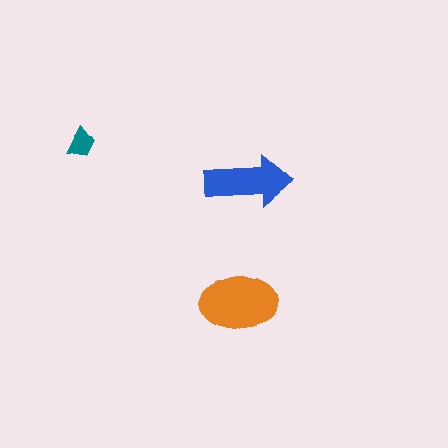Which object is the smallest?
The teal trapezoid.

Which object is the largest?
The orange ellipse.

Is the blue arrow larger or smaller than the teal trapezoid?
Larger.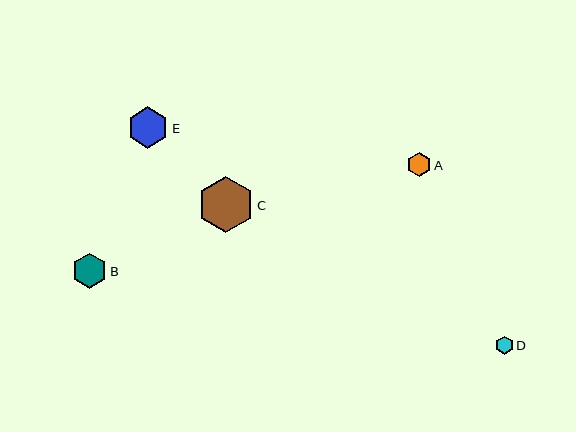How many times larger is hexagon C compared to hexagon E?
Hexagon C is approximately 1.4 times the size of hexagon E.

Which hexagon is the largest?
Hexagon C is the largest with a size of approximately 56 pixels.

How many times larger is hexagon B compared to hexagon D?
Hexagon B is approximately 2.0 times the size of hexagon D.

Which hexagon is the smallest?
Hexagon D is the smallest with a size of approximately 18 pixels.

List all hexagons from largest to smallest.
From largest to smallest: C, E, B, A, D.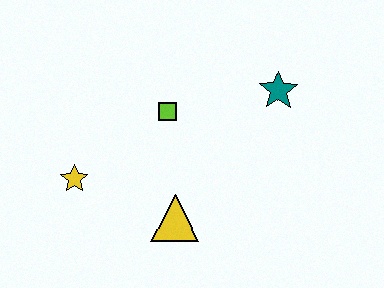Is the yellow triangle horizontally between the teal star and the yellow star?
Yes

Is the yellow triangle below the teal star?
Yes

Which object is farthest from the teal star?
The yellow star is farthest from the teal star.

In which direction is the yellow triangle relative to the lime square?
The yellow triangle is below the lime square.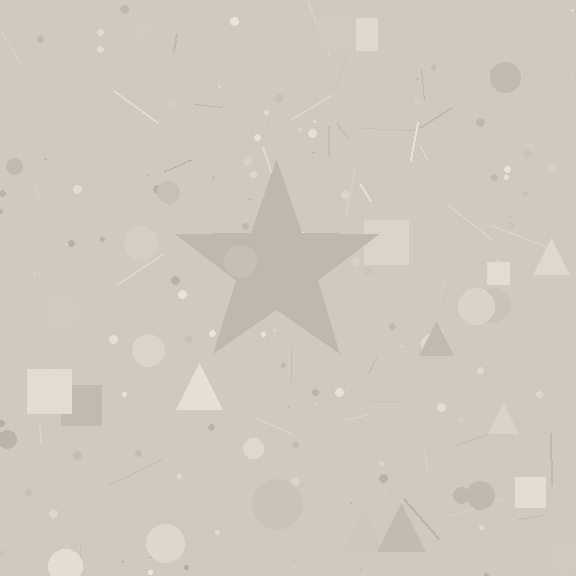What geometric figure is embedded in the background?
A star is embedded in the background.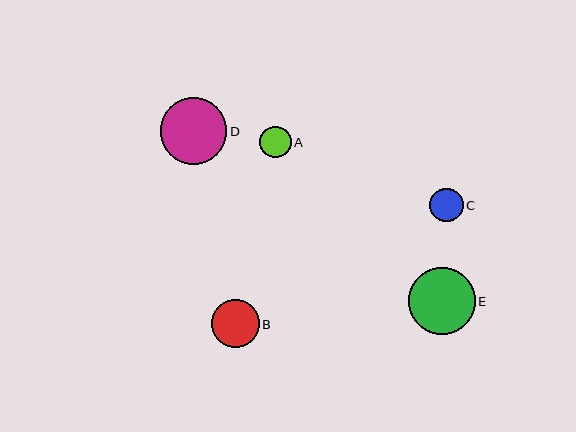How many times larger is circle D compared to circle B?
Circle D is approximately 1.4 times the size of circle B.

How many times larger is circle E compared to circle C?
Circle E is approximately 2.0 times the size of circle C.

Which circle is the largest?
Circle E is the largest with a size of approximately 67 pixels.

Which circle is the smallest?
Circle A is the smallest with a size of approximately 31 pixels.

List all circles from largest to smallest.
From largest to smallest: E, D, B, C, A.